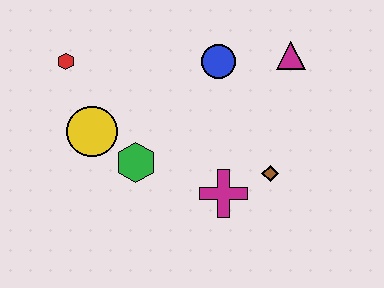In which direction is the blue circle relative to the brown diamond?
The blue circle is above the brown diamond.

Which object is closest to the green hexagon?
The yellow circle is closest to the green hexagon.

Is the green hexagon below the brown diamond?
No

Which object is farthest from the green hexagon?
The magenta triangle is farthest from the green hexagon.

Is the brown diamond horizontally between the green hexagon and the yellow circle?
No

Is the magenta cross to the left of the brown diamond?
Yes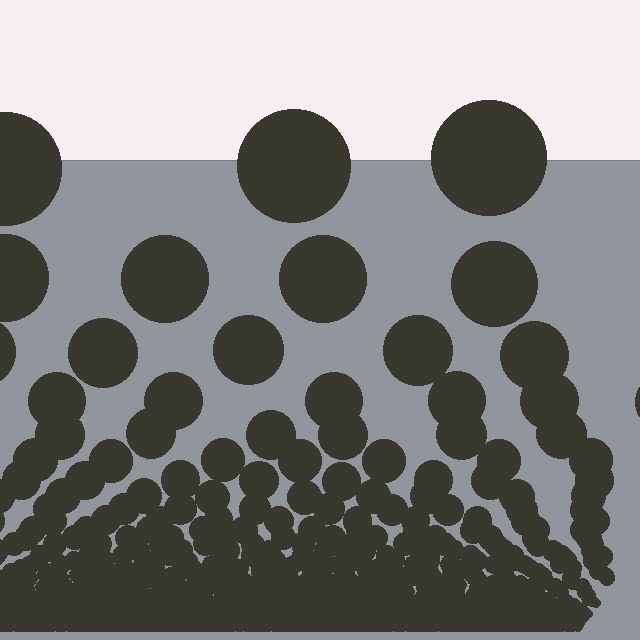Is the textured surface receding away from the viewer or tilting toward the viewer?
The surface appears to tilt toward the viewer. Texture elements get larger and sparser toward the top.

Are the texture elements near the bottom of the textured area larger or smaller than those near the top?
Smaller. The gradient is inverted — elements near the bottom are smaller and denser.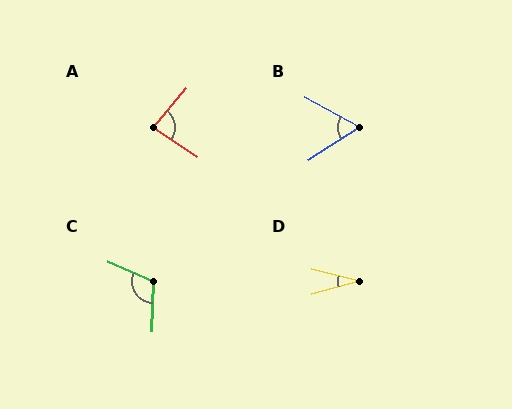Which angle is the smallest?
D, at approximately 29 degrees.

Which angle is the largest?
C, at approximately 111 degrees.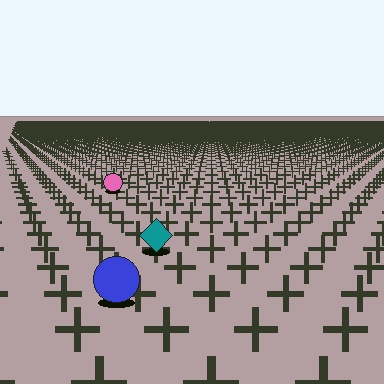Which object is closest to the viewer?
The blue circle is closest. The texture marks near it are larger and more spread out.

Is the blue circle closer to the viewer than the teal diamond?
Yes. The blue circle is closer — you can tell from the texture gradient: the ground texture is coarser near it.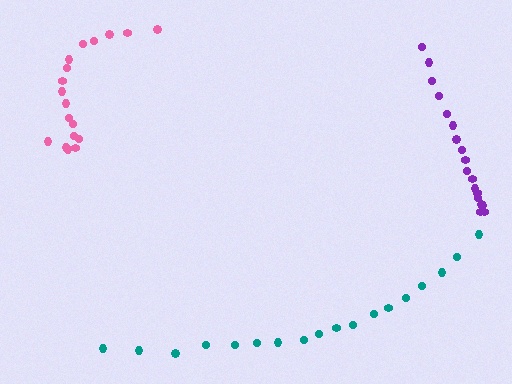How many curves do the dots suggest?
There are 3 distinct paths.